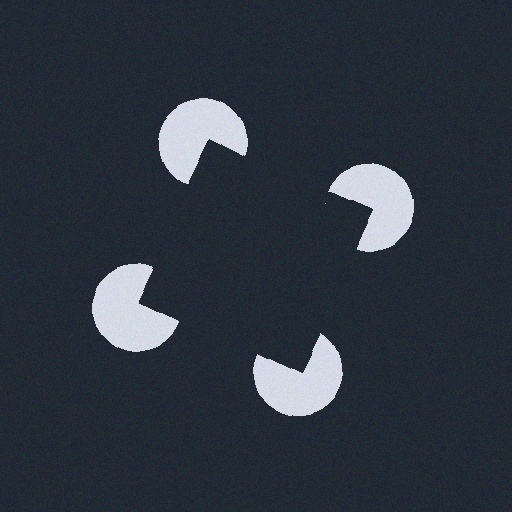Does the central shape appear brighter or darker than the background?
It typically appears slightly darker than the background, even though no actual brightness change is drawn.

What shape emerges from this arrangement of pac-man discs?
An illusory square — its edges are inferred from the aligned wedge cuts in the pac-man discs, not physically drawn.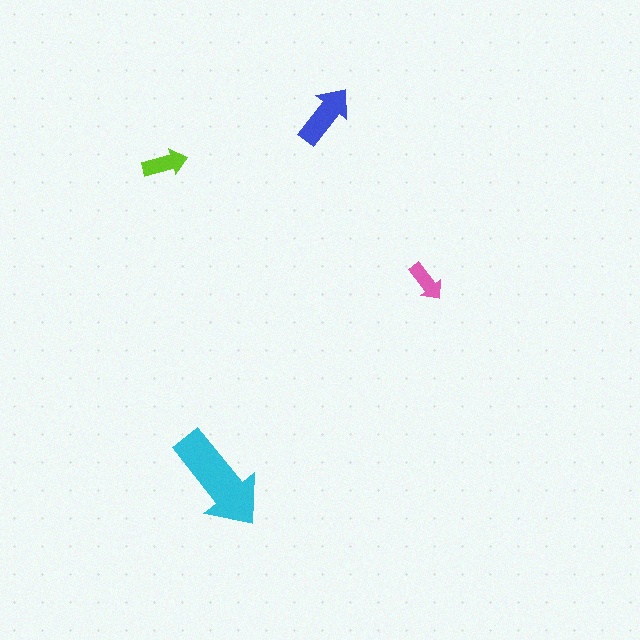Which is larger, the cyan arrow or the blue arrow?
The cyan one.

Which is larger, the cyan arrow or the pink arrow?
The cyan one.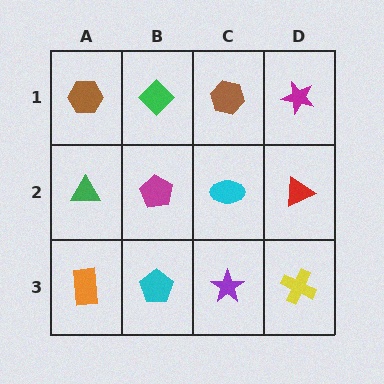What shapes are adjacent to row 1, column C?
A cyan ellipse (row 2, column C), a green diamond (row 1, column B), a magenta star (row 1, column D).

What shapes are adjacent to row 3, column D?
A red triangle (row 2, column D), a purple star (row 3, column C).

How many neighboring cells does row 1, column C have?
3.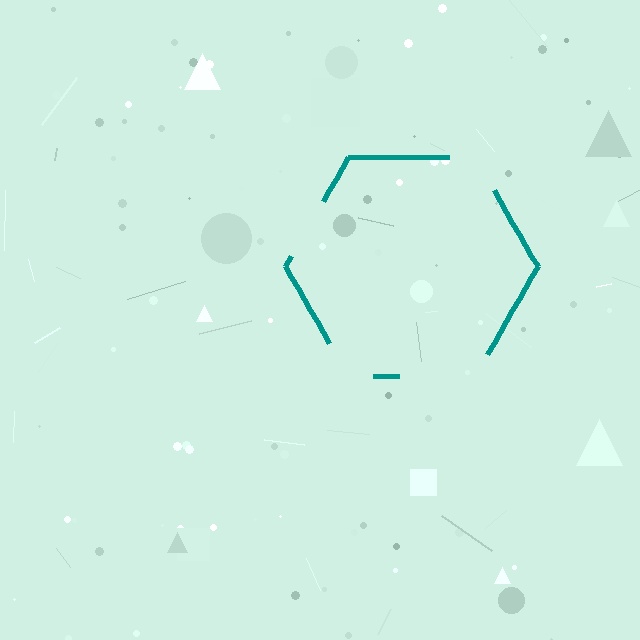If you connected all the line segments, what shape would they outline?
They would outline a hexagon.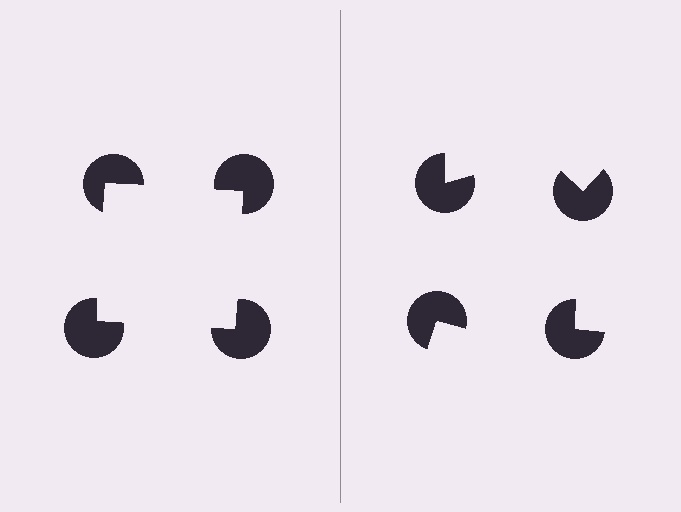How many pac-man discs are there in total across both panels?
8 — 4 on each side.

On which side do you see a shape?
An illusory square appears on the left side. On the right side the wedge cuts are rotated, so no coherent shape forms.